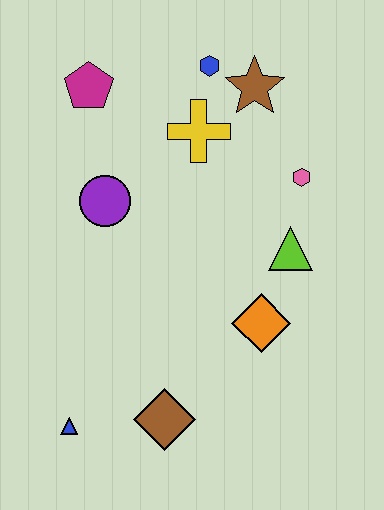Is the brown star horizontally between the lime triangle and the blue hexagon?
Yes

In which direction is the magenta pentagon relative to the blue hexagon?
The magenta pentagon is to the left of the blue hexagon.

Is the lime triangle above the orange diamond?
Yes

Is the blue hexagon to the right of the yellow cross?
Yes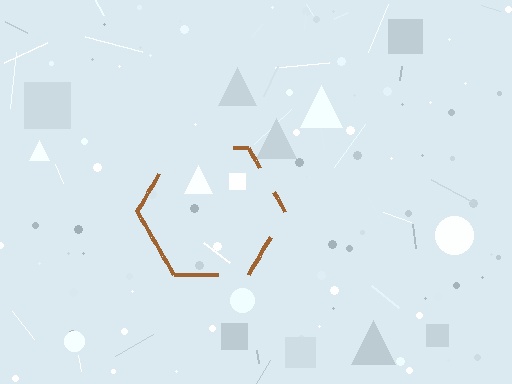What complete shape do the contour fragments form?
The contour fragments form a hexagon.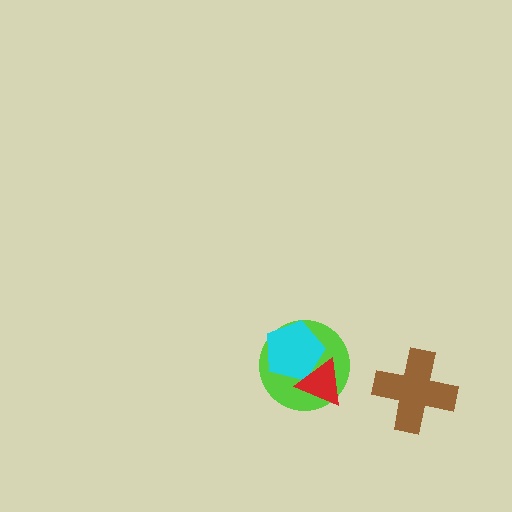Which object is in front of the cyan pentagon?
The red triangle is in front of the cyan pentagon.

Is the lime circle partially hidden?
Yes, it is partially covered by another shape.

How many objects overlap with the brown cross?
0 objects overlap with the brown cross.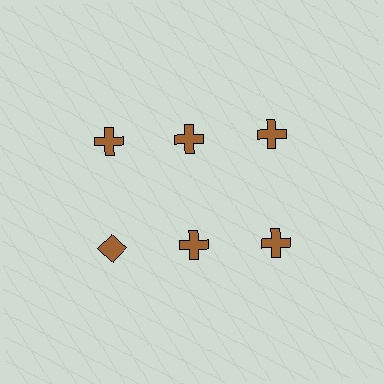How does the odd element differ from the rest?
It has a different shape: diamond instead of cross.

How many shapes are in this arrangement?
There are 6 shapes arranged in a grid pattern.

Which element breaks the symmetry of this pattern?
The brown diamond in the second row, leftmost column breaks the symmetry. All other shapes are brown crosses.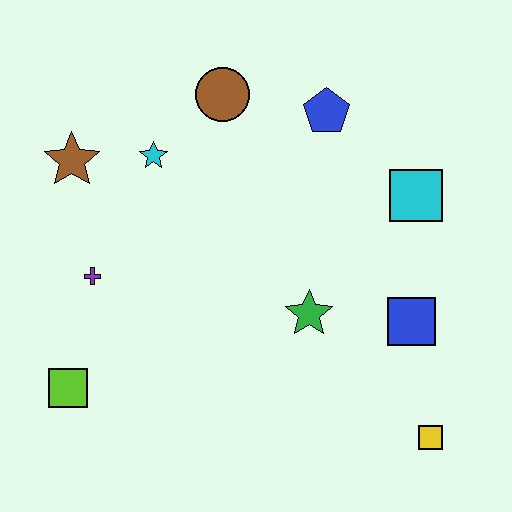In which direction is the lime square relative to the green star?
The lime square is to the left of the green star.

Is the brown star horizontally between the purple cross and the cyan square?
No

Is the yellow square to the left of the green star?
No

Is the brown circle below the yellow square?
No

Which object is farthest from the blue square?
The brown star is farthest from the blue square.